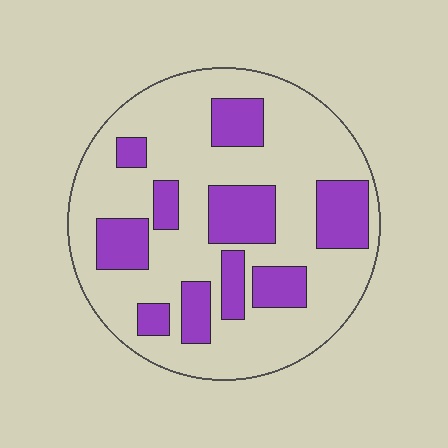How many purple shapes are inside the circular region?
10.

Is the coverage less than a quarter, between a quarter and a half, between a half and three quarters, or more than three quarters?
Between a quarter and a half.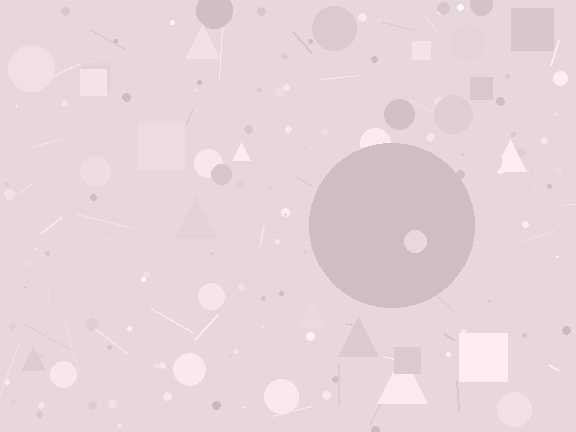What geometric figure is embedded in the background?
A circle is embedded in the background.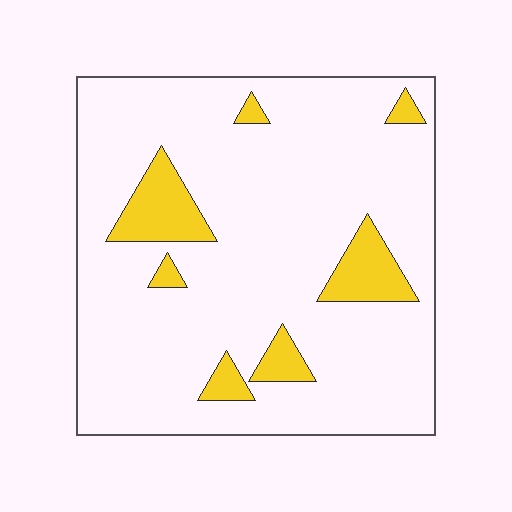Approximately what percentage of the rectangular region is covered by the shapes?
Approximately 10%.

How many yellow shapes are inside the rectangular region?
7.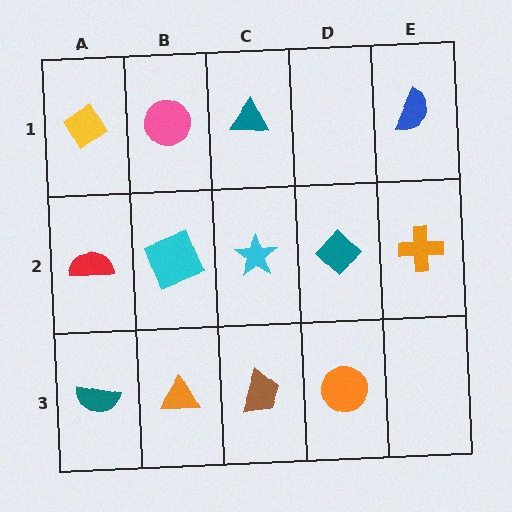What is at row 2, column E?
An orange cross.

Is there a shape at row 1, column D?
No, that cell is empty.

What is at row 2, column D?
A teal diamond.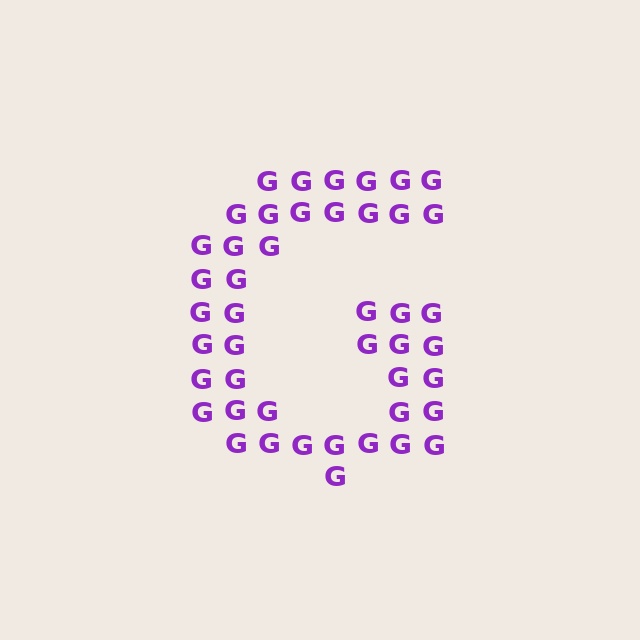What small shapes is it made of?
It is made of small letter G's.